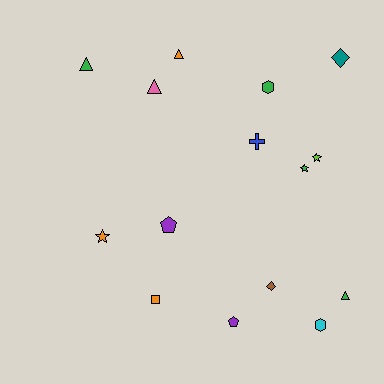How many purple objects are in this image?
There are 2 purple objects.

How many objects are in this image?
There are 15 objects.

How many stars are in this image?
There are 3 stars.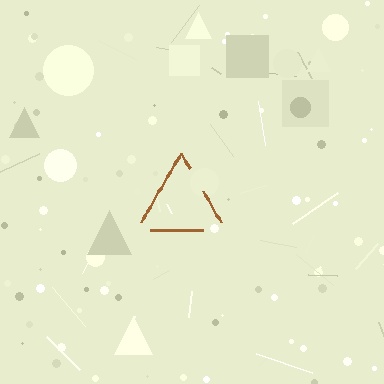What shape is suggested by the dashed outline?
The dashed outline suggests a triangle.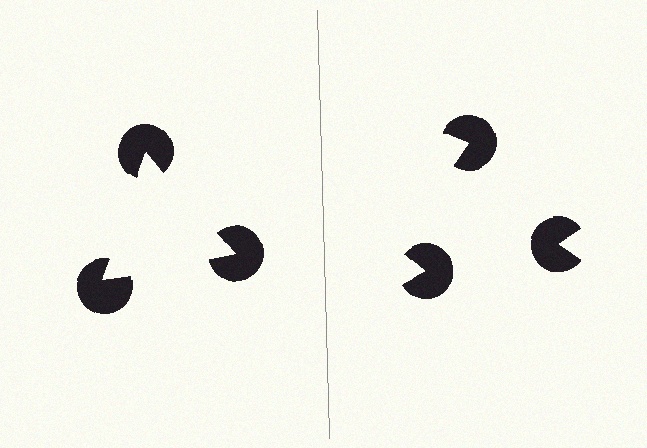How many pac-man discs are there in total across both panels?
6 — 3 on each side.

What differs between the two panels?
The pac-man discs are positioned identically on both sides; only the wedge orientations differ. On the left they align to a triangle; on the right they are misaligned.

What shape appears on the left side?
An illusory triangle.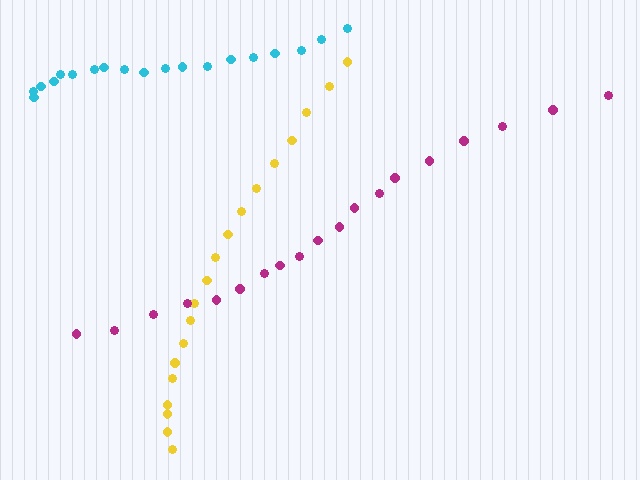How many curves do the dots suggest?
There are 3 distinct paths.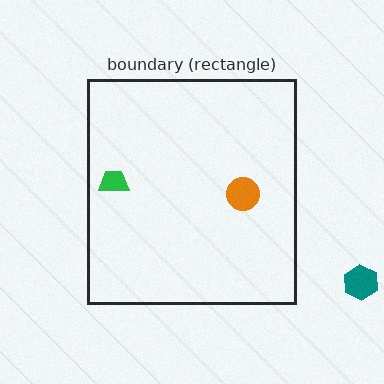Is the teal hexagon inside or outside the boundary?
Outside.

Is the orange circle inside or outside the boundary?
Inside.